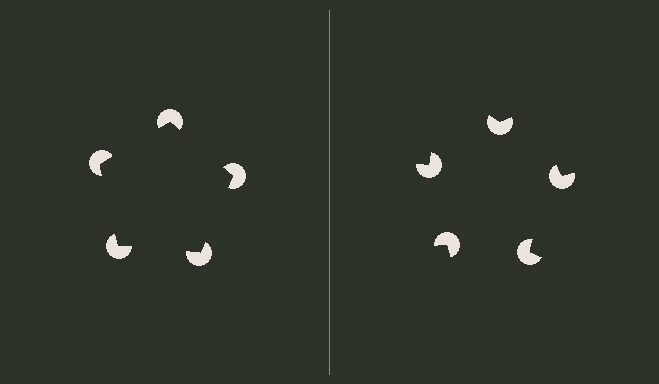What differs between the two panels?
The pac-man discs are positioned identically on both sides; only the wedge orientations differ. On the left they align to a pentagon; on the right they are misaligned.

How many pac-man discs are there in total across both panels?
10 — 5 on each side.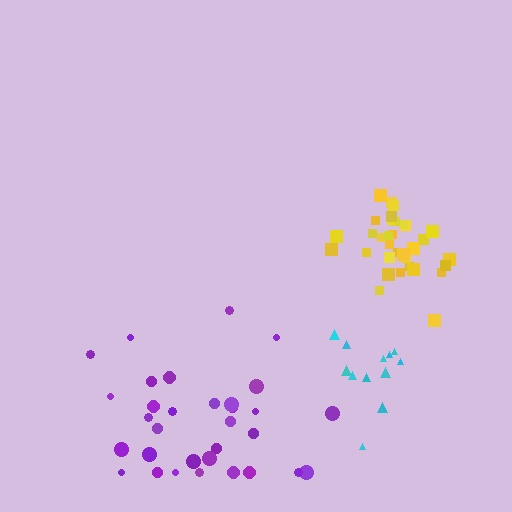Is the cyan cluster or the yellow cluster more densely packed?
Yellow.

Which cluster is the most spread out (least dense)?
Purple.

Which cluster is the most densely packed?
Yellow.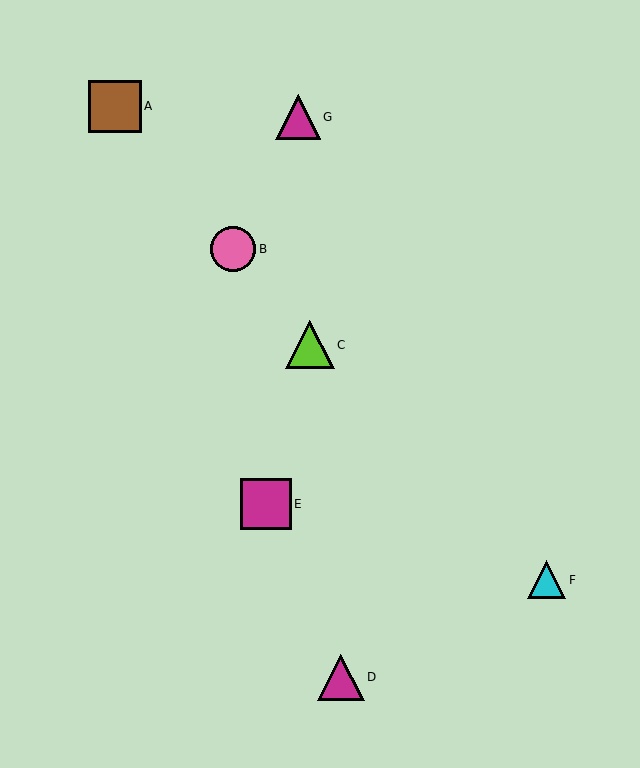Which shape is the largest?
The brown square (labeled A) is the largest.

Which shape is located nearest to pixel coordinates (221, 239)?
The pink circle (labeled B) at (233, 249) is nearest to that location.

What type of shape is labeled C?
Shape C is a lime triangle.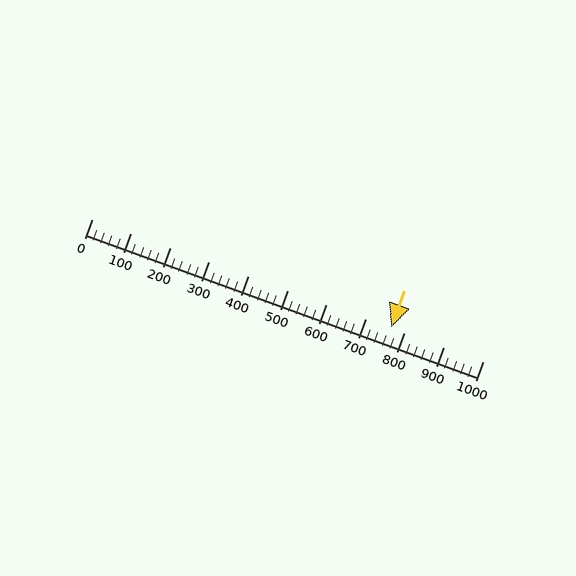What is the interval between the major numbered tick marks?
The major tick marks are spaced 100 units apart.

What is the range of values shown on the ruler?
The ruler shows values from 0 to 1000.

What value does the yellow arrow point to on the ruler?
The yellow arrow points to approximately 767.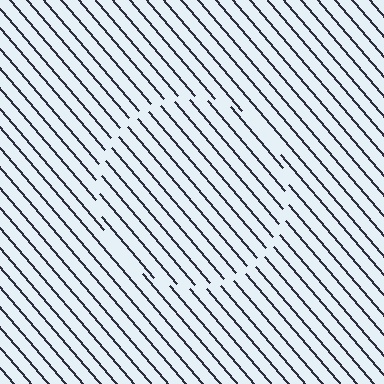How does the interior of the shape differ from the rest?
The interior of the shape contains the same grating, shifted by half a period — the contour is defined by the phase discontinuity where line-ends from the inner and outer gratings abut.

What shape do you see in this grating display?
An illusory circle. The interior of the shape contains the same grating, shifted by half a period — the contour is defined by the phase discontinuity where line-ends from the inner and outer gratings abut.